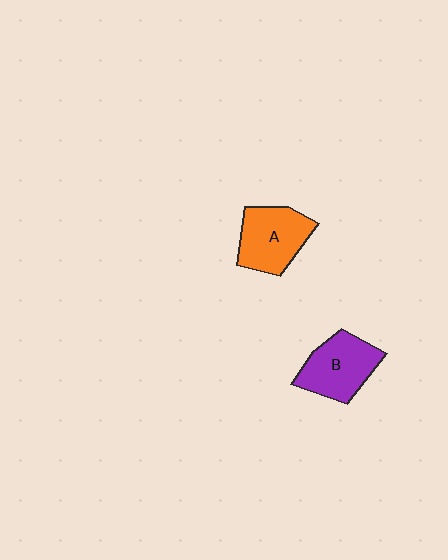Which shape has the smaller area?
Shape B (purple).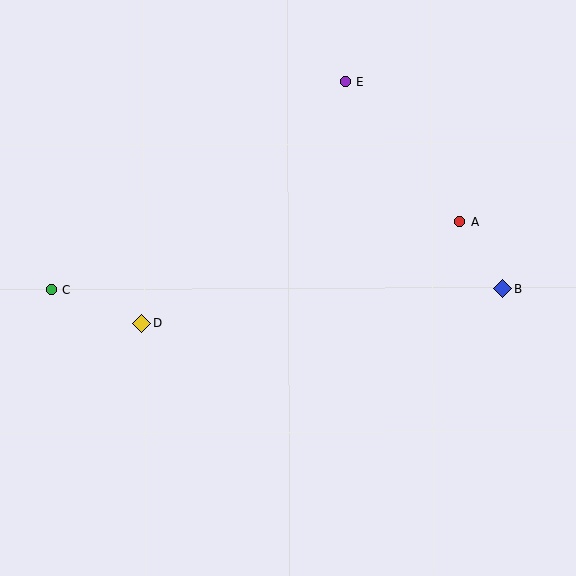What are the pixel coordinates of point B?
Point B is at (503, 289).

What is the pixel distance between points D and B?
The distance between D and B is 363 pixels.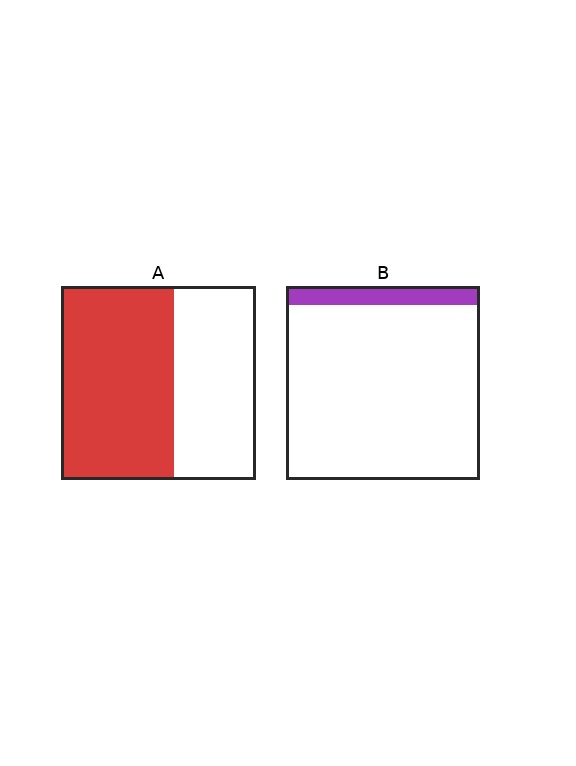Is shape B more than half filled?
No.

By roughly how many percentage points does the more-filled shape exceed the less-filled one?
By roughly 50 percentage points (A over B).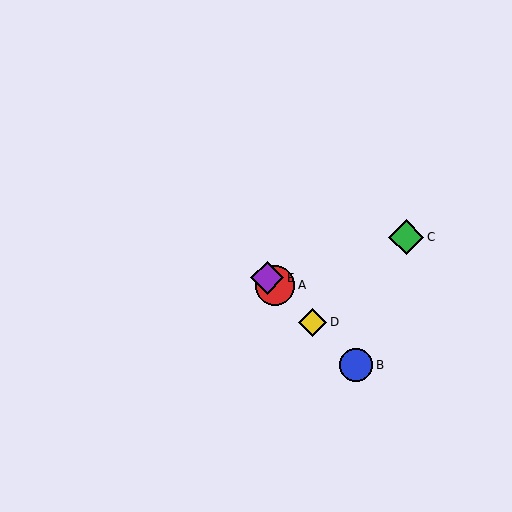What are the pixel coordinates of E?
Object E is at (267, 278).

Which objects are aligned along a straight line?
Objects A, B, D, E are aligned along a straight line.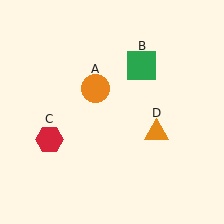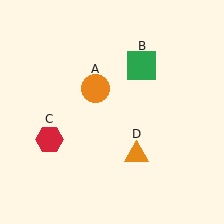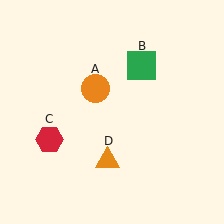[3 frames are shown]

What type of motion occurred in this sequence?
The orange triangle (object D) rotated clockwise around the center of the scene.